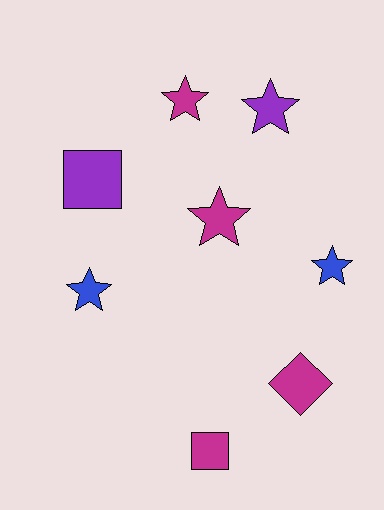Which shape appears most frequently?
Star, with 5 objects.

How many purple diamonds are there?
There are no purple diamonds.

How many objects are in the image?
There are 8 objects.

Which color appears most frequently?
Magenta, with 4 objects.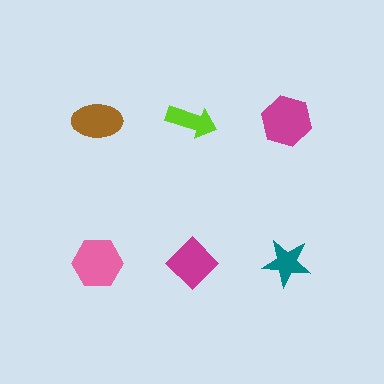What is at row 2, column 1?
A pink hexagon.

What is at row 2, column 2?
A magenta diamond.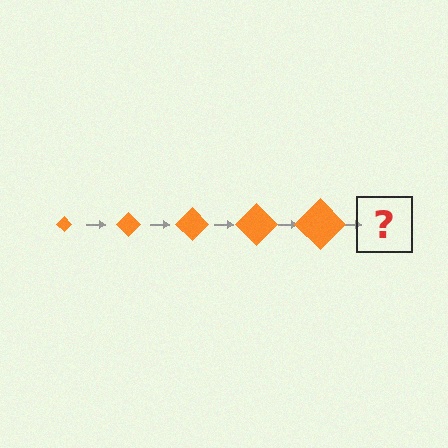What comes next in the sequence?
The next element should be an orange diamond, larger than the previous one.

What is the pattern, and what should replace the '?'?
The pattern is that the diamond gets progressively larger each step. The '?' should be an orange diamond, larger than the previous one.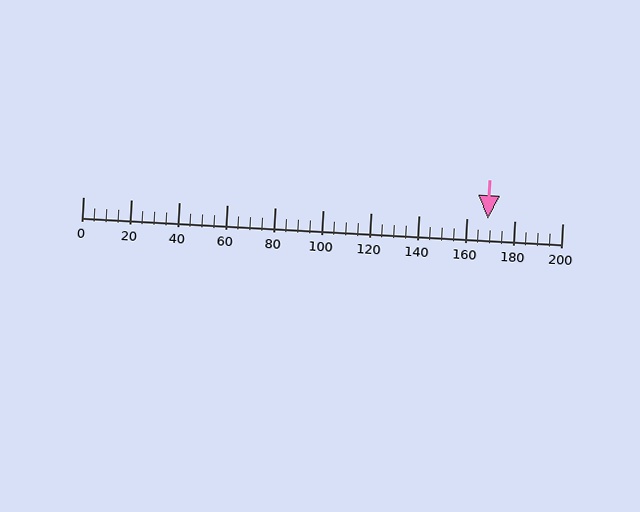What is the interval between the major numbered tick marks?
The major tick marks are spaced 20 units apart.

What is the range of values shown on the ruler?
The ruler shows values from 0 to 200.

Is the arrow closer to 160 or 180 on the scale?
The arrow is closer to 160.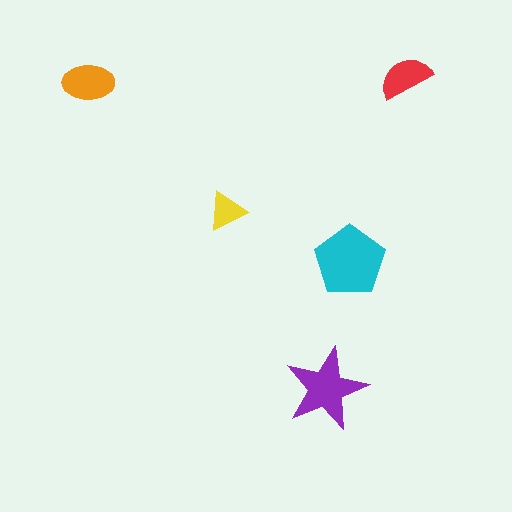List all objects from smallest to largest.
The yellow triangle, the red semicircle, the orange ellipse, the purple star, the cyan pentagon.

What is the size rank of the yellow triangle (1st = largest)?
5th.